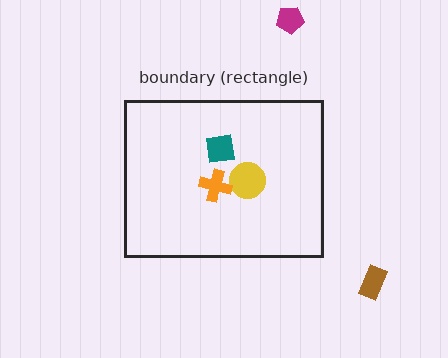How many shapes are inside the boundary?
3 inside, 2 outside.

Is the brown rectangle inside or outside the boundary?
Outside.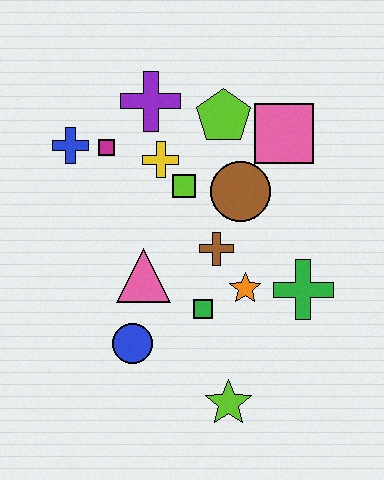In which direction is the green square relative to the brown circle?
The green square is below the brown circle.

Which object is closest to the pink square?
The lime pentagon is closest to the pink square.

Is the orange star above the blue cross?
No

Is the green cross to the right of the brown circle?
Yes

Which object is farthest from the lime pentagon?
The lime star is farthest from the lime pentagon.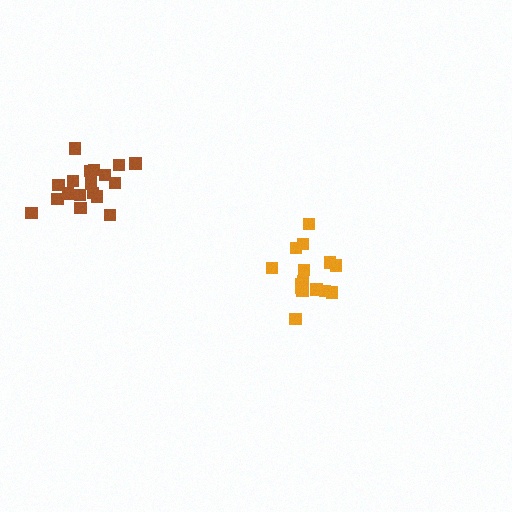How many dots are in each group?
Group 1: 18 dots, Group 2: 15 dots (33 total).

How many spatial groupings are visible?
There are 2 spatial groupings.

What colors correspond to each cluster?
The clusters are colored: brown, orange.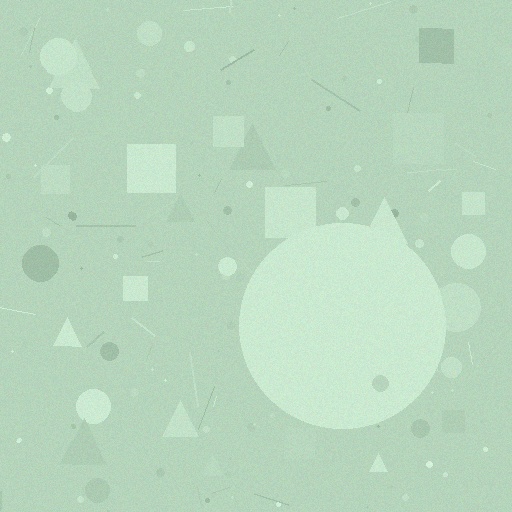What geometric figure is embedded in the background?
A circle is embedded in the background.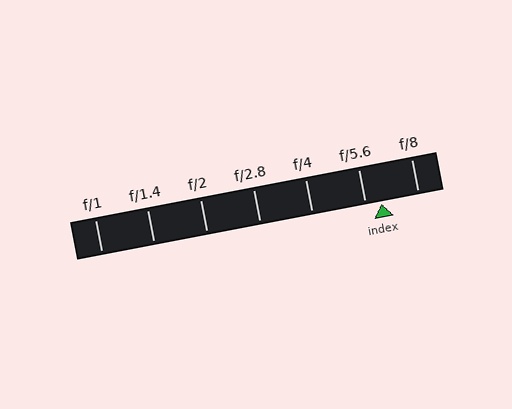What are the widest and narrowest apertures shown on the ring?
The widest aperture shown is f/1 and the narrowest is f/8.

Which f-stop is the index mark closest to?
The index mark is closest to f/5.6.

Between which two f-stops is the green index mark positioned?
The index mark is between f/5.6 and f/8.